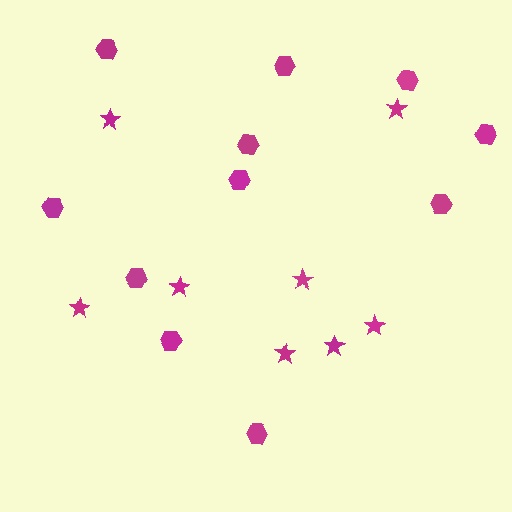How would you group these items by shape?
There are 2 groups: one group of stars (8) and one group of hexagons (11).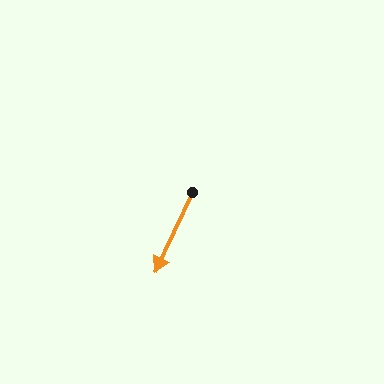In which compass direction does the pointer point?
Southwest.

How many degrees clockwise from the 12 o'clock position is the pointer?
Approximately 205 degrees.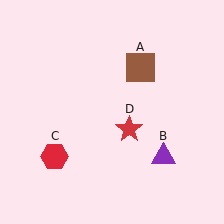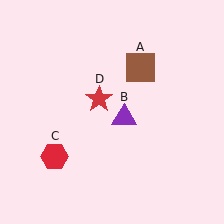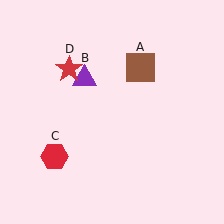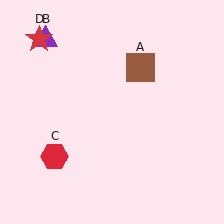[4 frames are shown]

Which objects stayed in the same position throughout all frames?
Brown square (object A) and red hexagon (object C) remained stationary.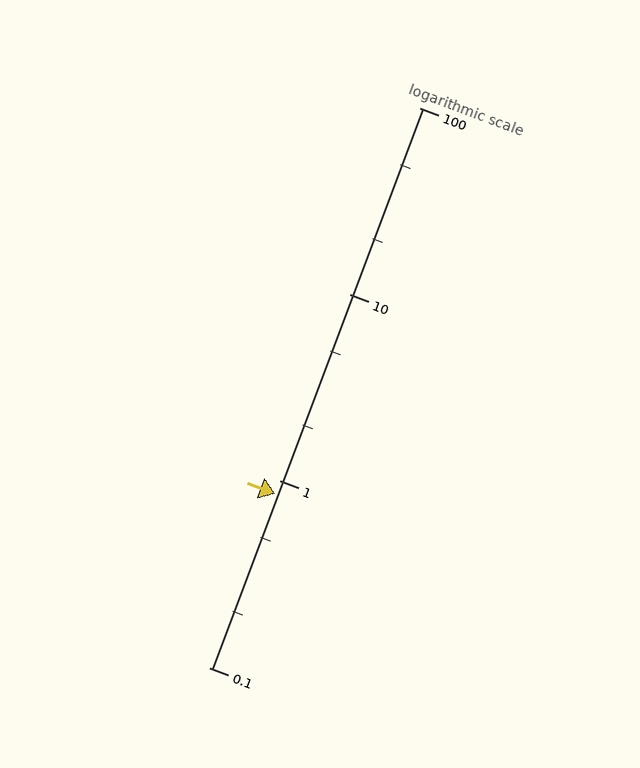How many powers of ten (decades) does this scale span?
The scale spans 3 decades, from 0.1 to 100.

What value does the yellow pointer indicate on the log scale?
The pointer indicates approximately 0.85.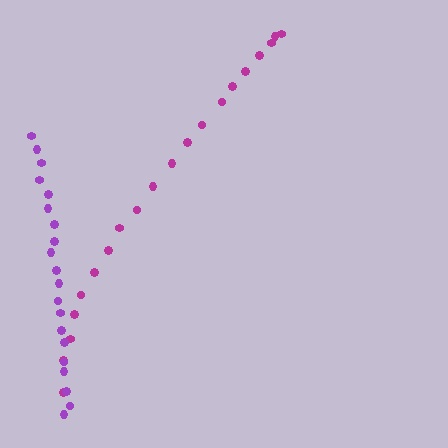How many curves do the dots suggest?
There are 2 distinct paths.